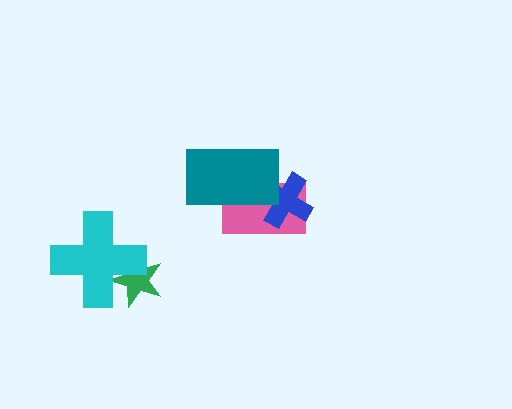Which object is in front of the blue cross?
The teal rectangle is in front of the blue cross.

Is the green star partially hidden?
Yes, it is partially covered by another shape.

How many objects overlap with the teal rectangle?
2 objects overlap with the teal rectangle.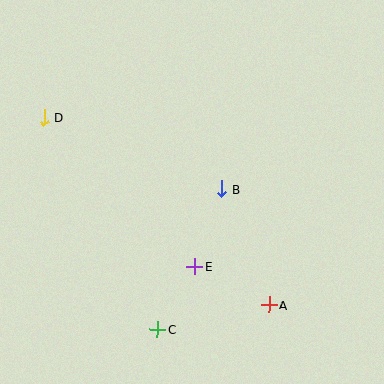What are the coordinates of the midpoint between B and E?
The midpoint between B and E is at (208, 228).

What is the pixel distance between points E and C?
The distance between E and C is 74 pixels.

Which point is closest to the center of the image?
Point B at (222, 189) is closest to the center.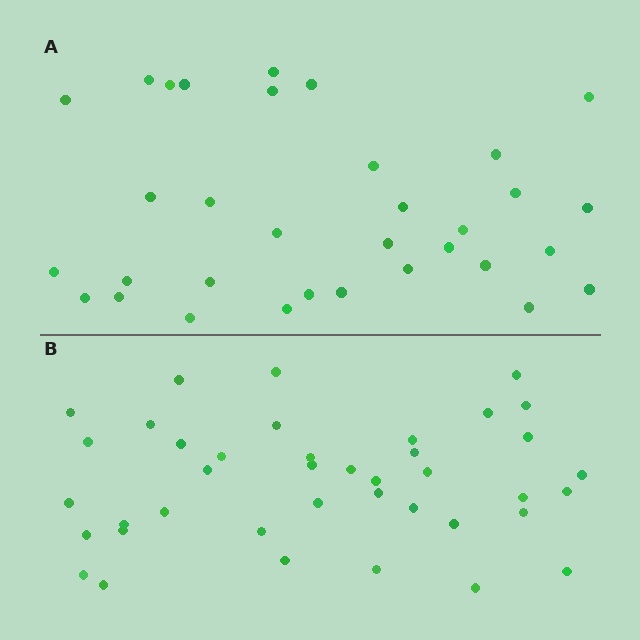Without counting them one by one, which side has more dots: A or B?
Region B (the bottom region) has more dots.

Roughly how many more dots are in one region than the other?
Region B has roughly 8 or so more dots than region A.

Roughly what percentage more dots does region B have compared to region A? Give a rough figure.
About 20% more.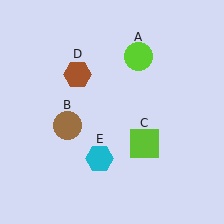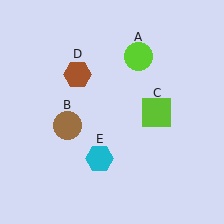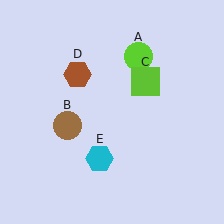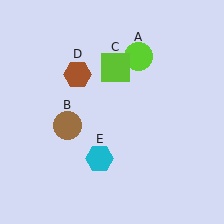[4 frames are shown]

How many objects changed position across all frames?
1 object changed position: lime square (object C).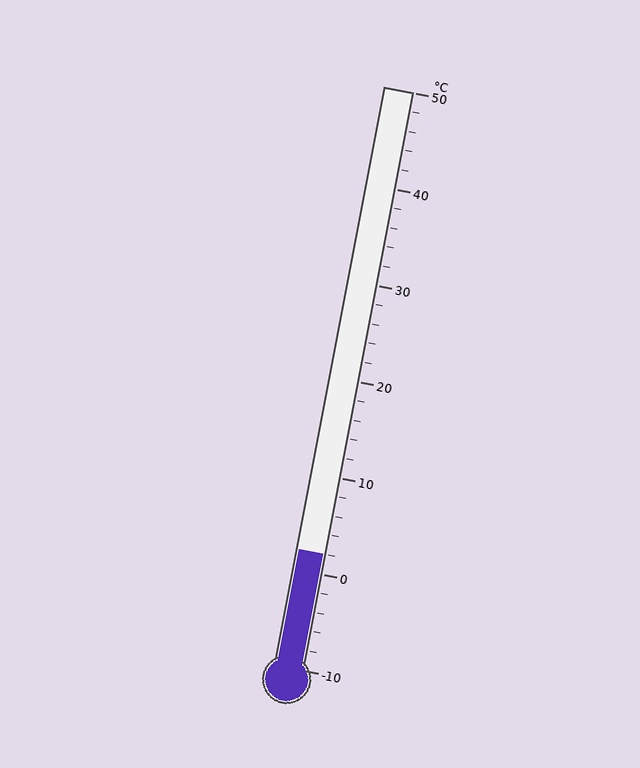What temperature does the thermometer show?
The thermometer shows approximately 2°C.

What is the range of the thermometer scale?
The thermometer scale ranges from -10°C to 50°C.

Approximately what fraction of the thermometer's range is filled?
The thermometer is filled to approximately 20% of its range.